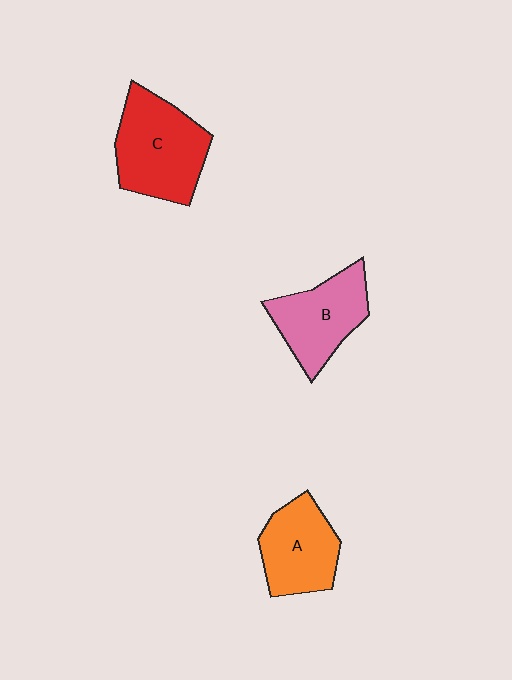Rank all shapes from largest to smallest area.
From largest to smallest: C (red), B (pink), A (orange).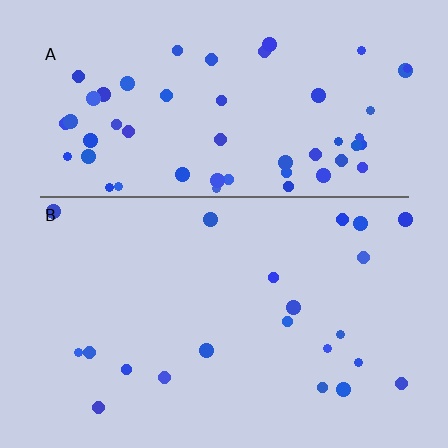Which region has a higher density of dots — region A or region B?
A (the top).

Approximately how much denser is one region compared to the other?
Approximately 2.7× — region A over region B.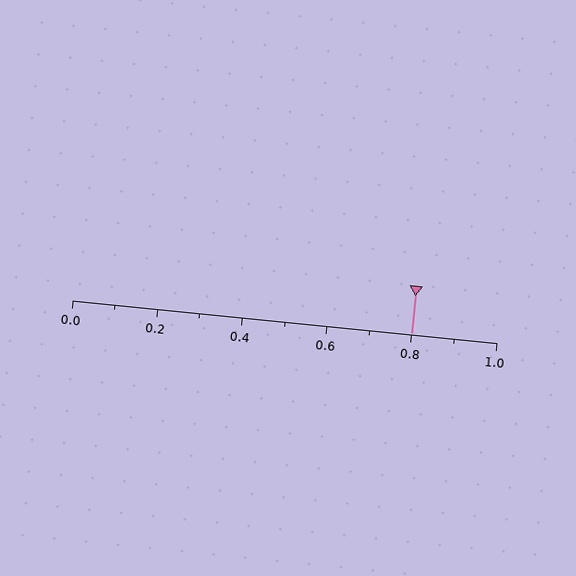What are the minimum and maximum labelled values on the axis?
The axis runs from 0.0 to 1.0.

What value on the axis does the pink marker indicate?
The marker indicates approximately 0.8.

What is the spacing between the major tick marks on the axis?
The major ticks are spaced 0.2 apart.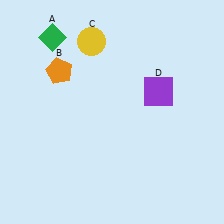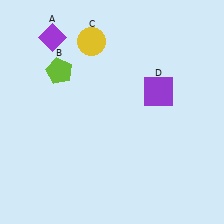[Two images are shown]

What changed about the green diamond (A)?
In Image 1, A is green. In Image 2, it changed to purple.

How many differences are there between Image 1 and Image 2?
There are 2 differences between the two images.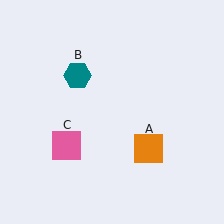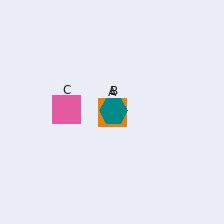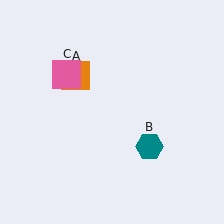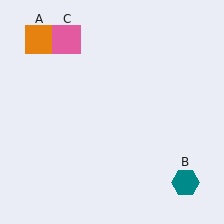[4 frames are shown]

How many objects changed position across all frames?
3 objects changed position: orange square (object A), teal hexagon (object B), pink square (object C).